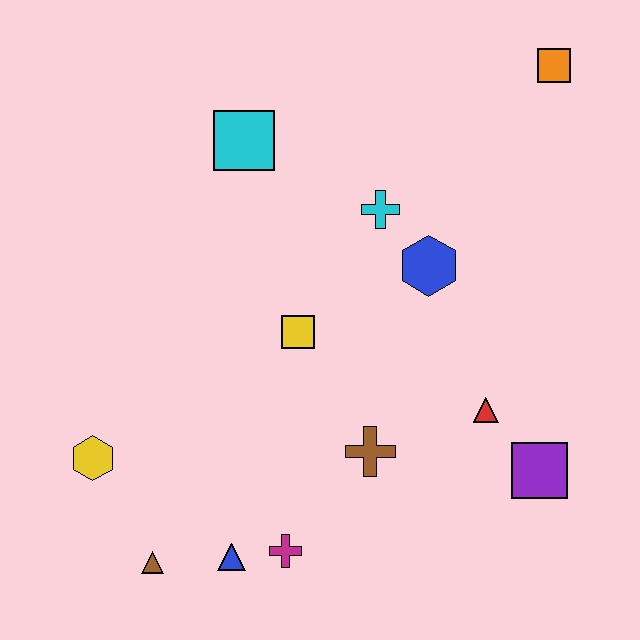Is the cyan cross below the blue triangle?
No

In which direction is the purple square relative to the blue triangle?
The purple square is to the right of the blue triangle.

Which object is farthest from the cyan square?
The purple square is farthest from the cyan square.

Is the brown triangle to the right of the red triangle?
No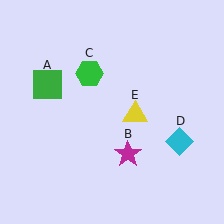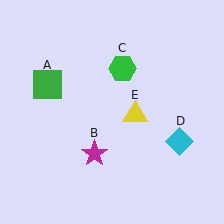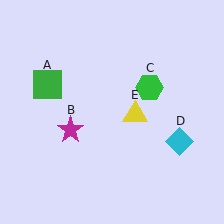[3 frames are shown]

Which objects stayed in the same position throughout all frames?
Green square (object A) and cyan diamond (object D) and yellow triangle (object E) remained stationary.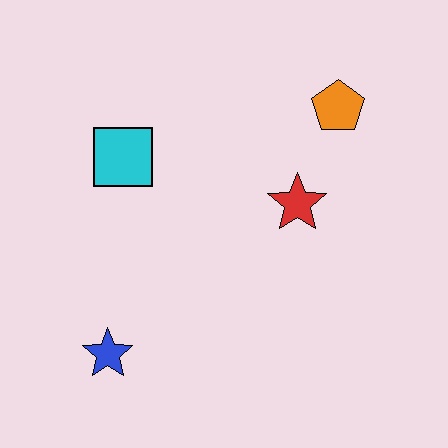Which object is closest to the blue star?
The cyan square is closest to the blue star.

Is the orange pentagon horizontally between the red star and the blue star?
No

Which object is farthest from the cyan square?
The orange pentagon is farthest from the cyan square.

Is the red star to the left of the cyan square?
No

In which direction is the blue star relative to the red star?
The blue star is to the left of the red star.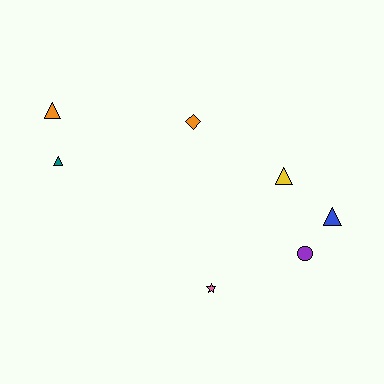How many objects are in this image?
There are 7 objects.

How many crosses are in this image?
There are no crosses.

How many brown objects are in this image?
There are no brown objects.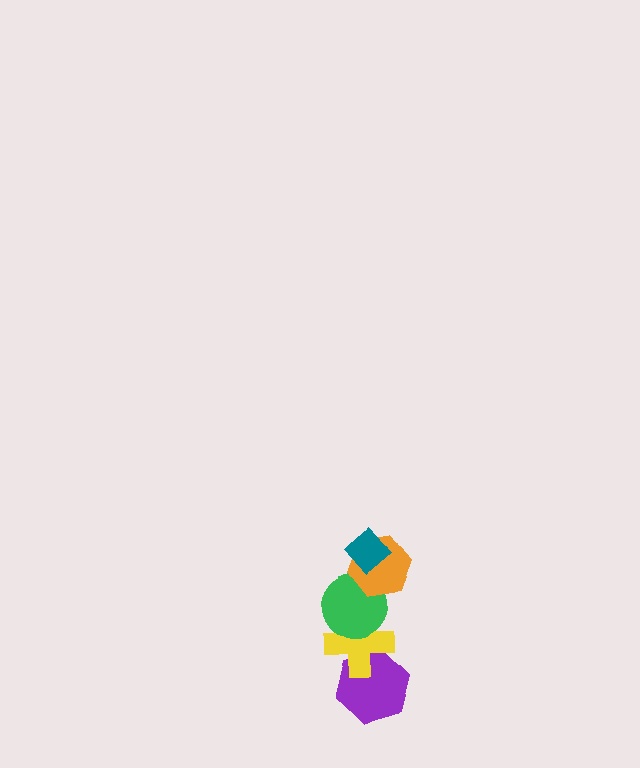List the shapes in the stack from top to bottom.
From top to bottom: the teal diamond, the orange hexagon, the green circle, the yellow cross, the purple hexagon.